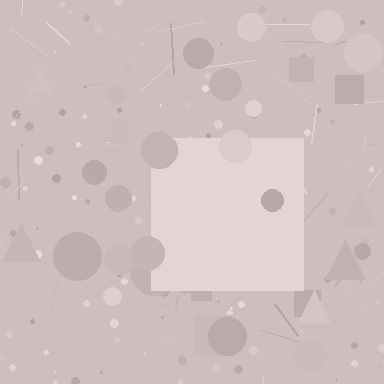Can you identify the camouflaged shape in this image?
The camouflaged shape is a square.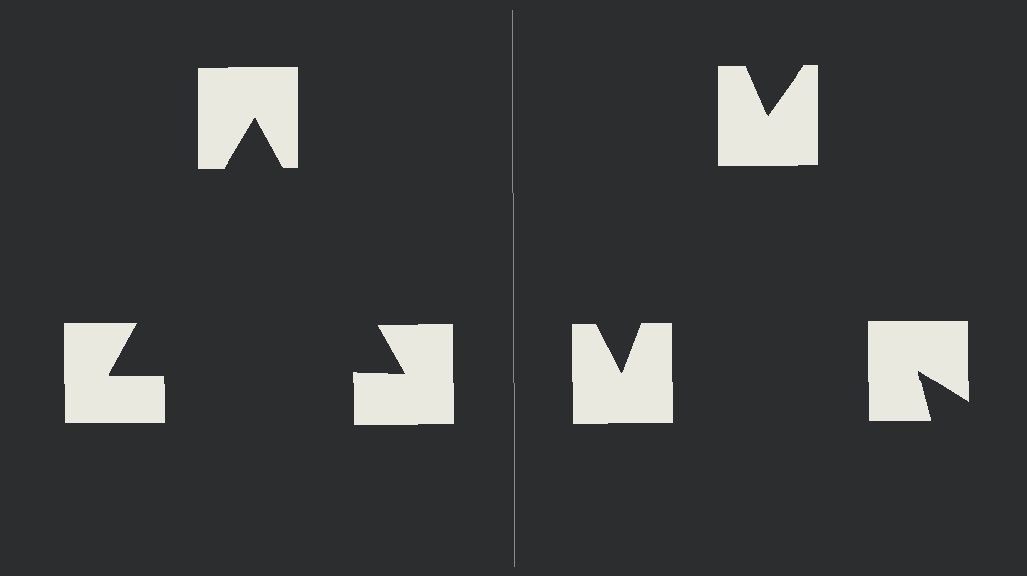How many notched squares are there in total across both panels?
6 — 3 on each side.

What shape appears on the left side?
An illusory triangle.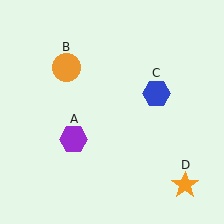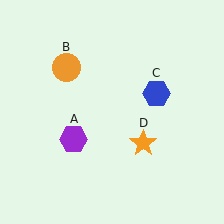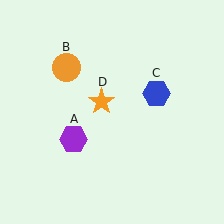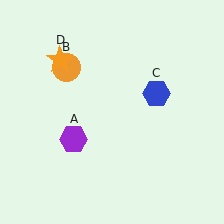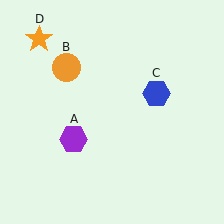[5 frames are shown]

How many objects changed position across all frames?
1 object changed position: orange star (object D).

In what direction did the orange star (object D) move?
The orange star (object D) moved up and to the left.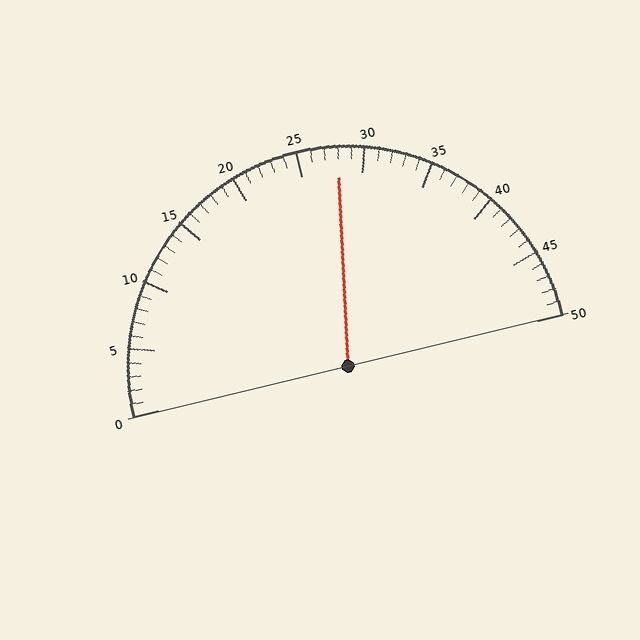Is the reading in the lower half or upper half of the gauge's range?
The reading is in the upper half of the range (0 to 50).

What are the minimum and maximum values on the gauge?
The gauge ranges from 0 to 50.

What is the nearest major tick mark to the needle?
The nearest major tick mark is 30.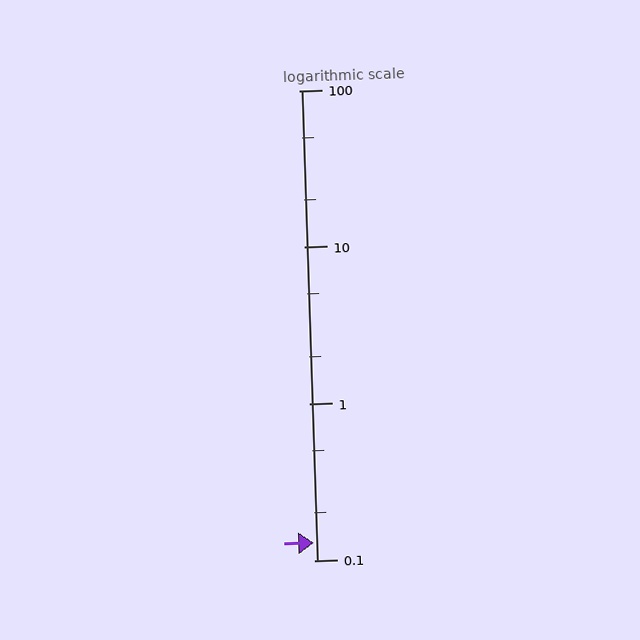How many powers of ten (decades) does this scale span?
The scale spans 3 decades, from 0.1 to 100.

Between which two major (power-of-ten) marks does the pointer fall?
The pointer is between 0.1 and 1.